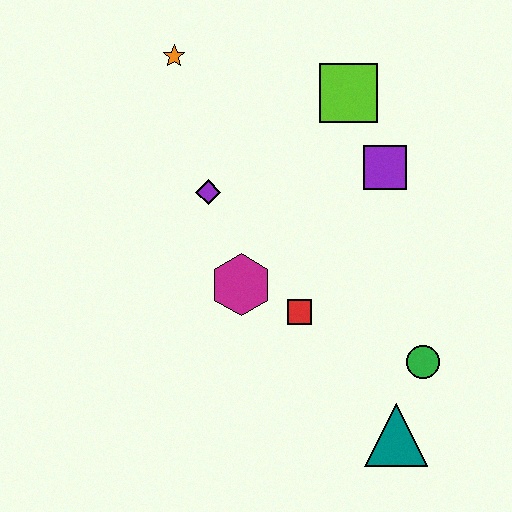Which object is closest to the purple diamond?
The magenta hexagon is closest to the purple diamond.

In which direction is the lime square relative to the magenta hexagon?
The lime square is above the magenta hexagon.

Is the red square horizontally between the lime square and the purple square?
No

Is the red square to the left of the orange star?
No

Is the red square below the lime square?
Yes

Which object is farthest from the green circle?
The orange star is farthest from the green circle.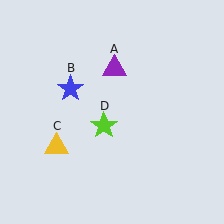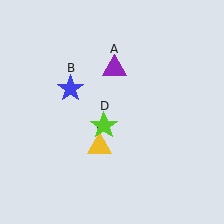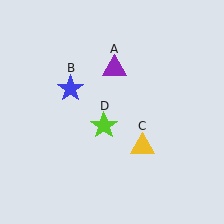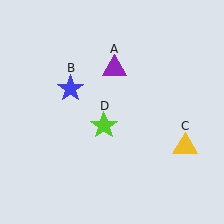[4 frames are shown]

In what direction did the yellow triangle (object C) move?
The yellow triangle (object C) moved right.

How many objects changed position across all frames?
1 object changed position: yellow triangle (object C).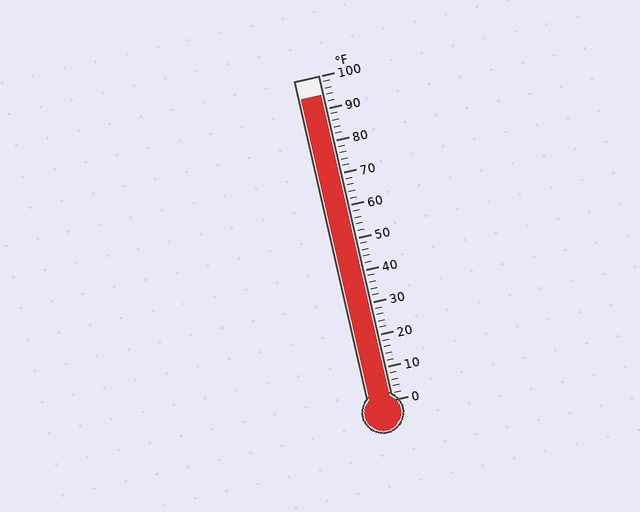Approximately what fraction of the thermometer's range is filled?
The thermometer is filled to approximately 95% of its range.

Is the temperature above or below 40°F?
The temperature is above 40°F.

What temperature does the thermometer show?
The thermometer shows approximately 94°F.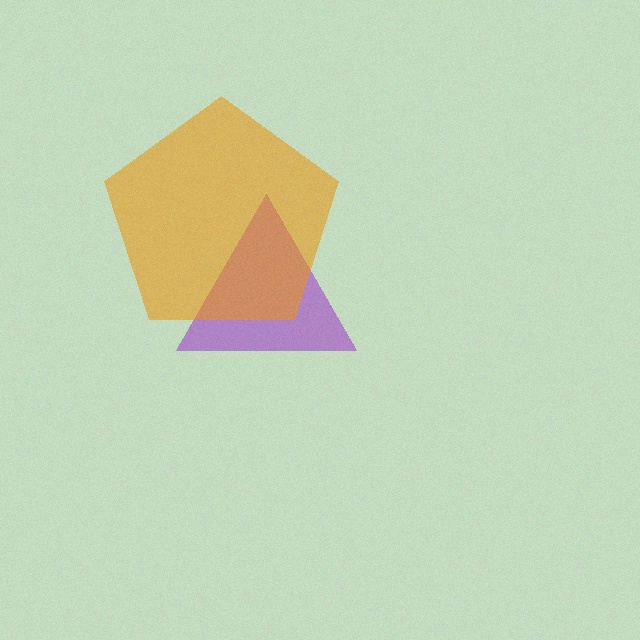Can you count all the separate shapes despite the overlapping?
Yes, there are 2 separate shapes.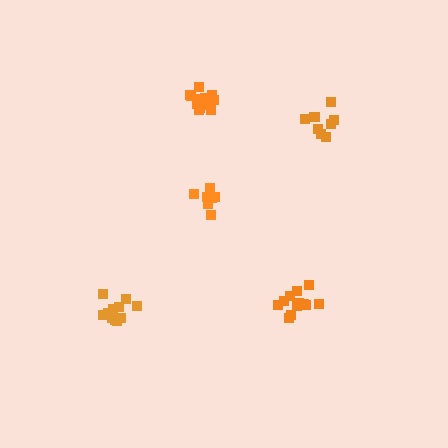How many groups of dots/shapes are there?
There are 5 groups.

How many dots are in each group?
Group 1: 12 dots, Group 2: 13 dots, Group 3: 12 dots, Group 4: 8 dots, Group 5: 8 dots (53 total).